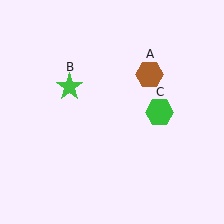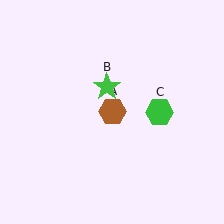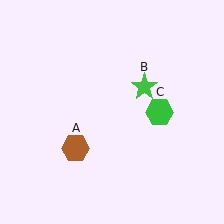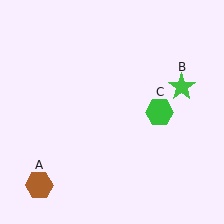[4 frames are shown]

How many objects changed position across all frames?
2 objects changed position: brown hexagon (object A), green star (object B).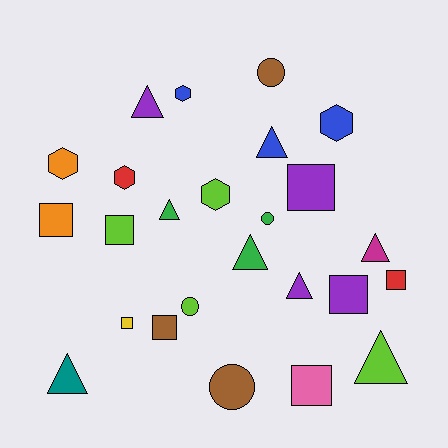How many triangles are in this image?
There are 8 triangles.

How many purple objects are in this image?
There are 4 purple objects.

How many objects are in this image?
There are 25 objects.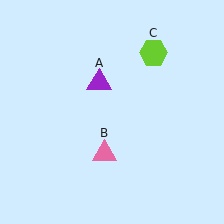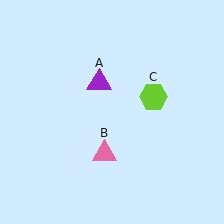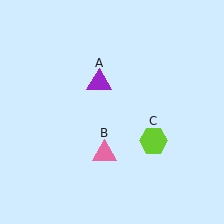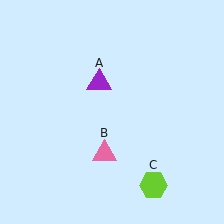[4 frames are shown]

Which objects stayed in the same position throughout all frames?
Purple triangle (object A) and pink triangle (object B) remained stationary.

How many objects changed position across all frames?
1 object changed position: lime hexagon (object C).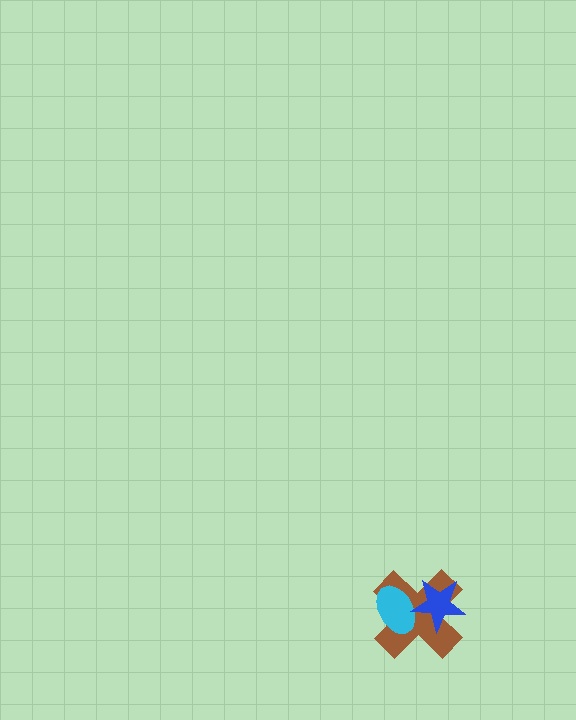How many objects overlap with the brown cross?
2 objects overlap with the brown cross.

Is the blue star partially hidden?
No, no other shape covers it.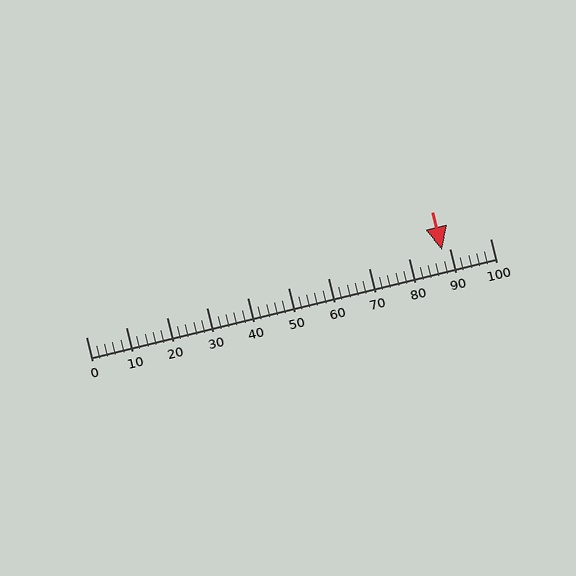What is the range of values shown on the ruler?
The ruler shows values from 0 to 100.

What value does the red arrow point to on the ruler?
The red arrow points to approximately 88.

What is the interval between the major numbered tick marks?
The major tick marks are spaced 10 units apart.